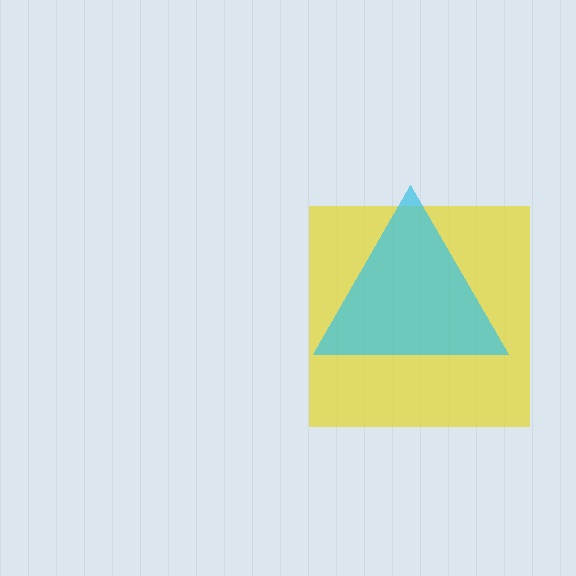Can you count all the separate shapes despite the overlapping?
Yes, there are 2 separate shapes.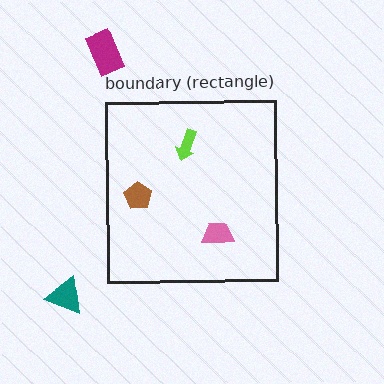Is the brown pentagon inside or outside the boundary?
Inside.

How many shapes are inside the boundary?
3 inside, 2 outside.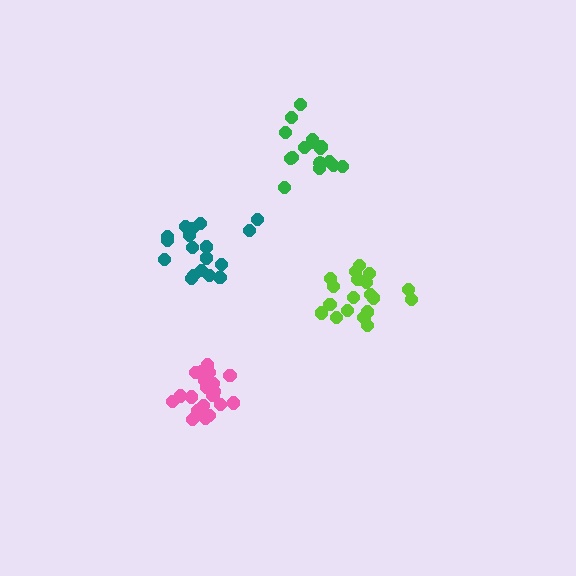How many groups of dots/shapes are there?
There are 4 groups.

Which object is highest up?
The green cluster is topmost.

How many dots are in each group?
Group 1: 20 dots, Group 2: 17 dots, Group 3: 19 dots, Group 4: 19 dots (75 total).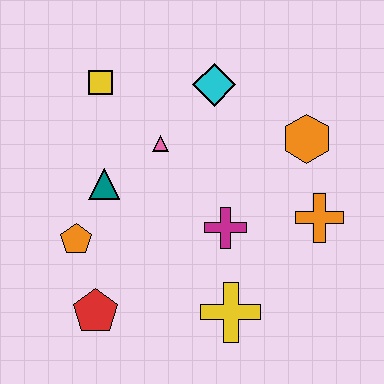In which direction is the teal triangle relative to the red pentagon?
The teal triangle is above the red pentagon.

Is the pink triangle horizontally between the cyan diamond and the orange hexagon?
No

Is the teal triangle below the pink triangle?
Yes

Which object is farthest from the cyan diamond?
The red pentagon is farthest from the cyan diamond.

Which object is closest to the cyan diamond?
The pink triangle is closest to the cyan diamond.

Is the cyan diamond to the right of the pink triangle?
Yes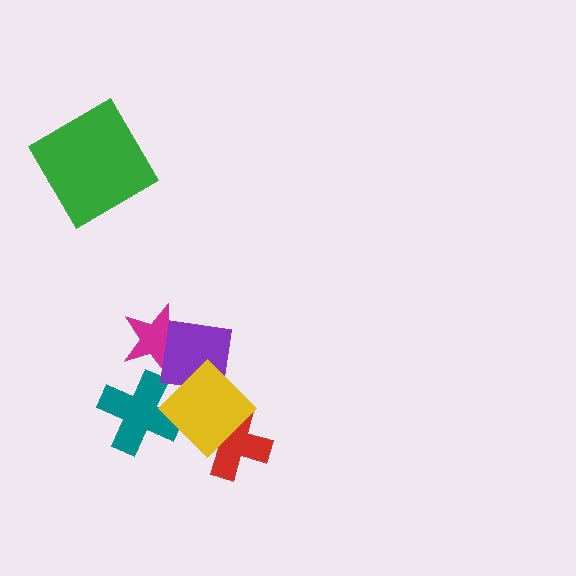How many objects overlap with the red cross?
1 object overlaps with the red cross.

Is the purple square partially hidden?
Yes, it is partially covered by another shape.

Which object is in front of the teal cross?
The yellow diamond is in front of the teal cross.